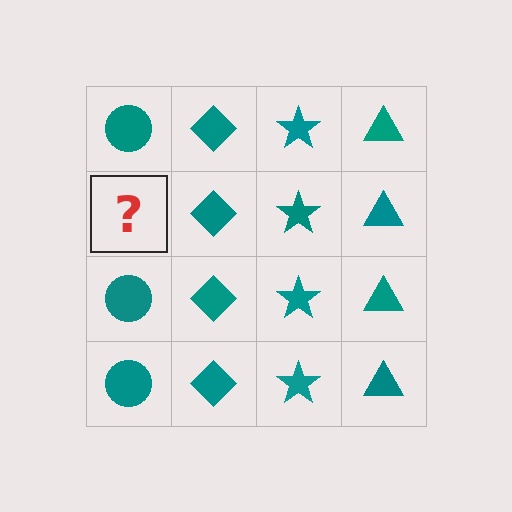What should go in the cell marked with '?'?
The missing cell should contain a teal circle.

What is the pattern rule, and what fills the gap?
The rule is that each column has a consistent shape. The gap should be filled with a teal circle.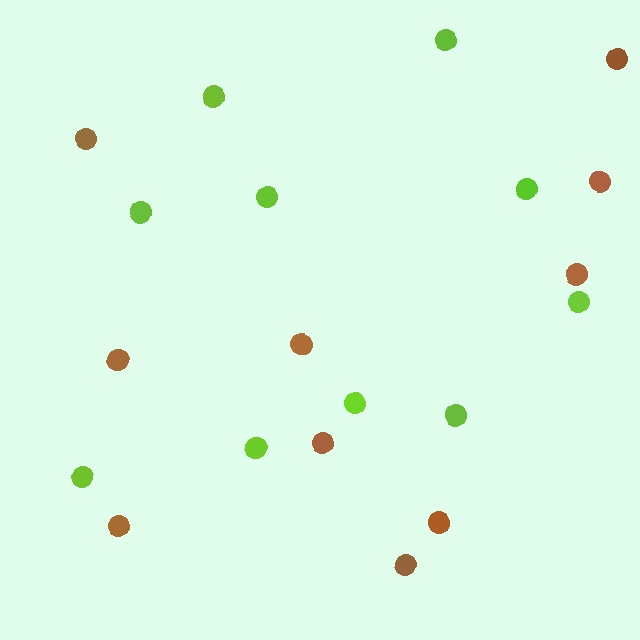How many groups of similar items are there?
There are 2 groups: one group of lime circles (10) and one group of brown circles (10).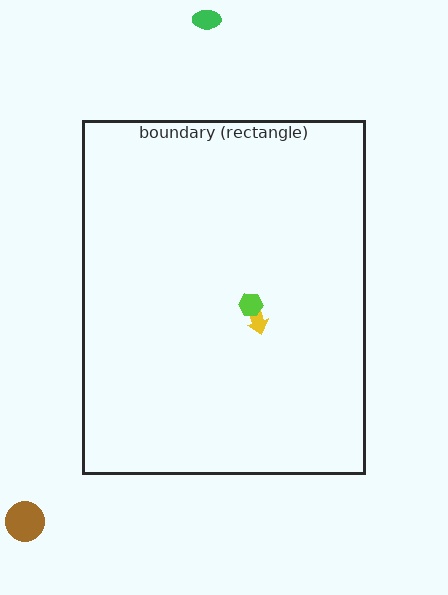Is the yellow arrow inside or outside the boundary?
Inside.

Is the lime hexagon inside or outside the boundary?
Inside.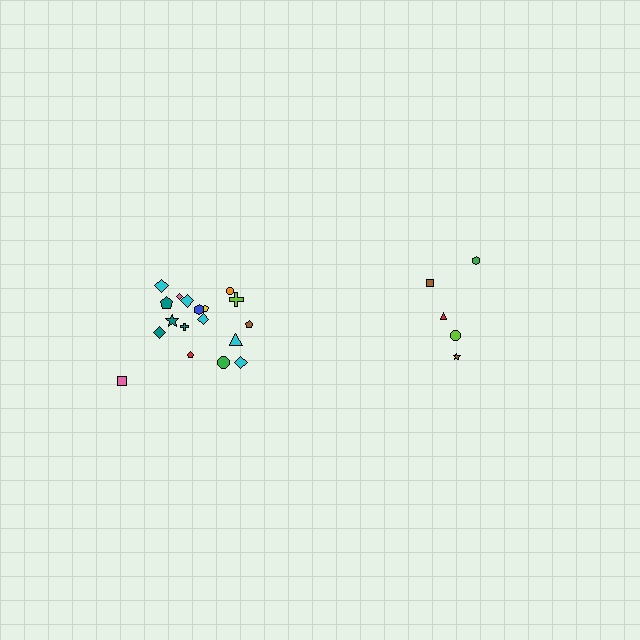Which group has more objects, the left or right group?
The left group.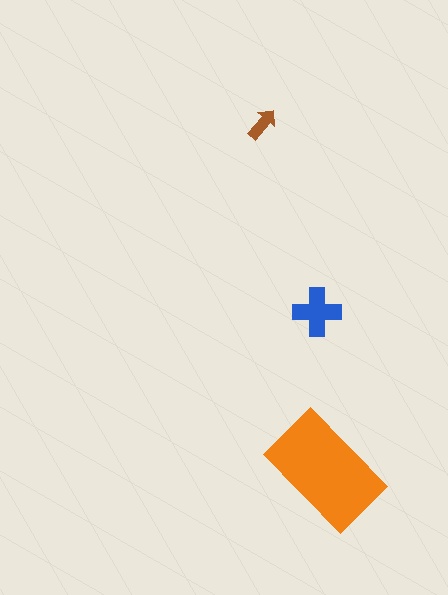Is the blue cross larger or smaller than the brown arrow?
Larger.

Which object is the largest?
The orange rectangle.